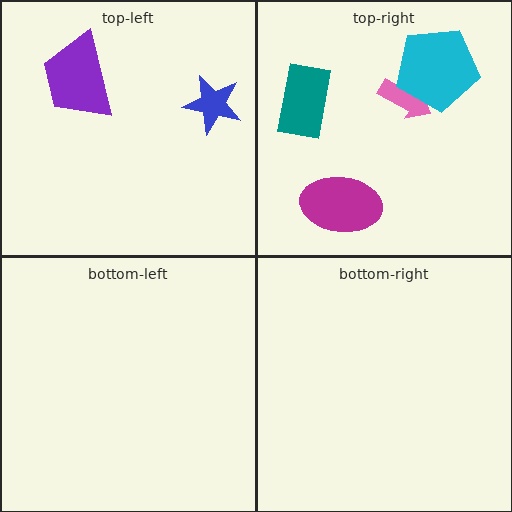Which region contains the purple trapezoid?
The top-left region.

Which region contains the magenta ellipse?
The top-right region.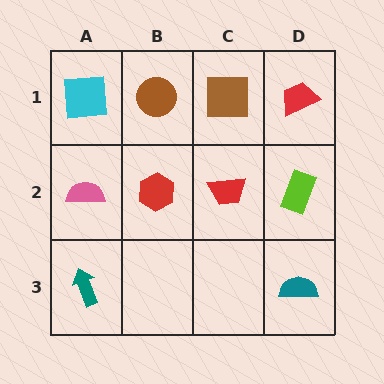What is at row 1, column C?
A brown square.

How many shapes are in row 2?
4 shapes.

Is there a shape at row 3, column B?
No, that cell is empty.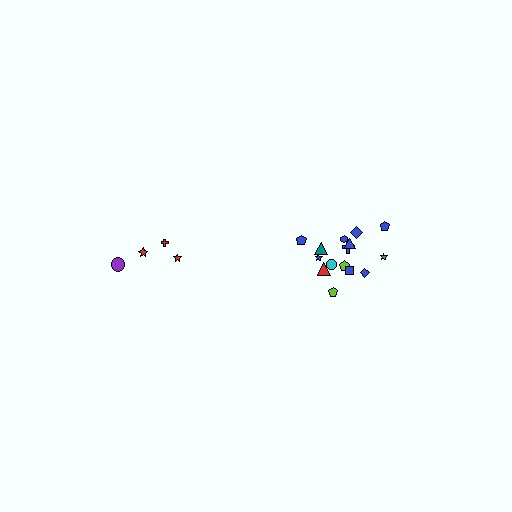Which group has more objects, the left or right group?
The right group.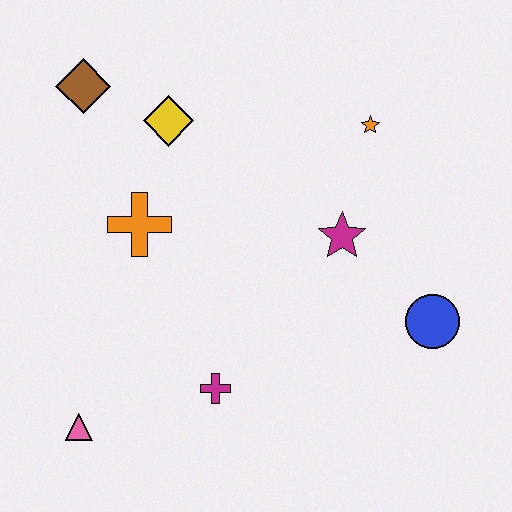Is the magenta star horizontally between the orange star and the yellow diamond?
Yes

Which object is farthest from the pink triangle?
The orange star is farthest from the pink triangle.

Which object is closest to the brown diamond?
The yellow diamond is closest to the brown diamond.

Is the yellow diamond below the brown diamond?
Yes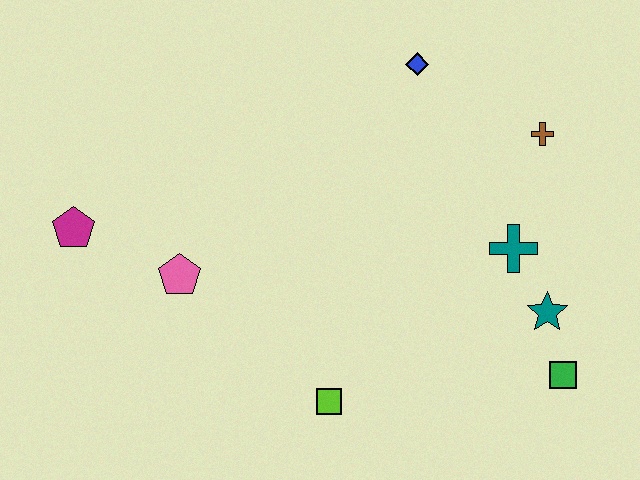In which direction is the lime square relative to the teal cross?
The lime square is to the left of the teal cross.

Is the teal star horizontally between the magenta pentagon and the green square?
Yes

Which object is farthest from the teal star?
The magenta pentagon is farthest from the teal star.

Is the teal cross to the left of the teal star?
Yes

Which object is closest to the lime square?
The pink pentagon is closest to the lime square.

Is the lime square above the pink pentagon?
No